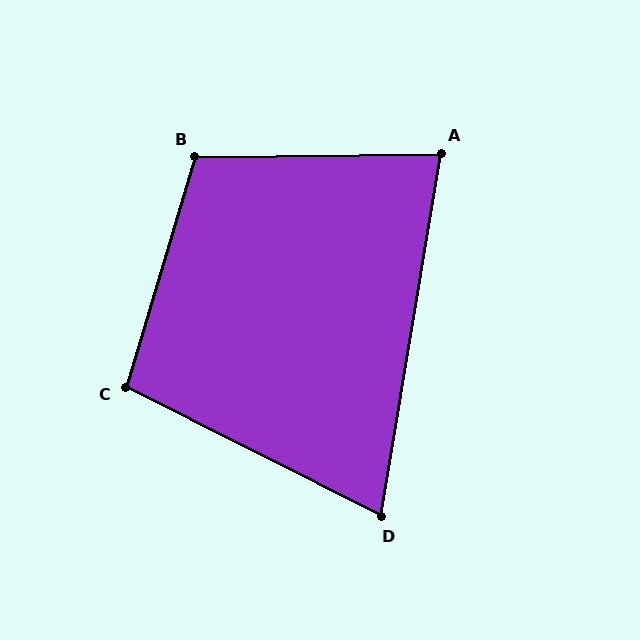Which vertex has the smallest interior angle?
D, at approximately 73 degrees.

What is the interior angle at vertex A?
Approximately 80 degrees (acute).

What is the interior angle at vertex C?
Approximately 100 degrees (obtuse).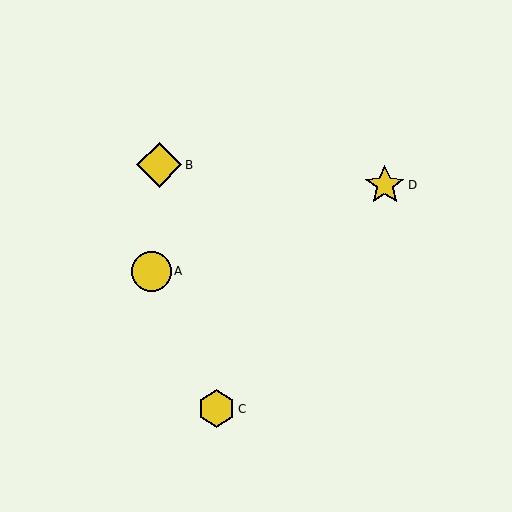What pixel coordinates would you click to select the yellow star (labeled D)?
Click at (385, 185) to select the yellow star D.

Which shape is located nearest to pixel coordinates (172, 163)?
The yellow diamond (labeled B) at (159, 165) is nearest to that location.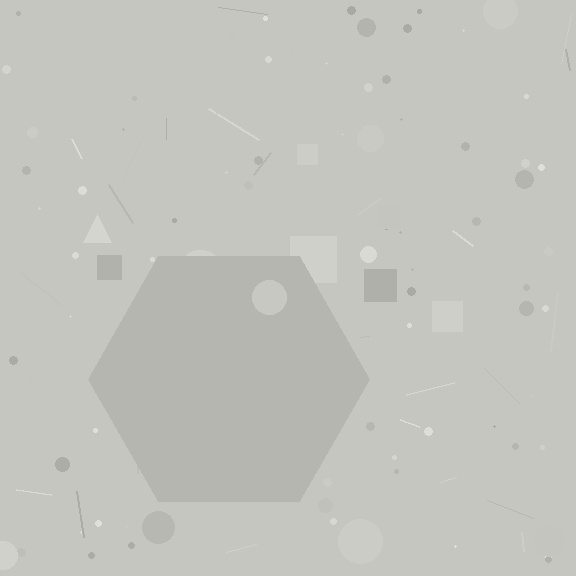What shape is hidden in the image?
A hexagon is hidden in the image.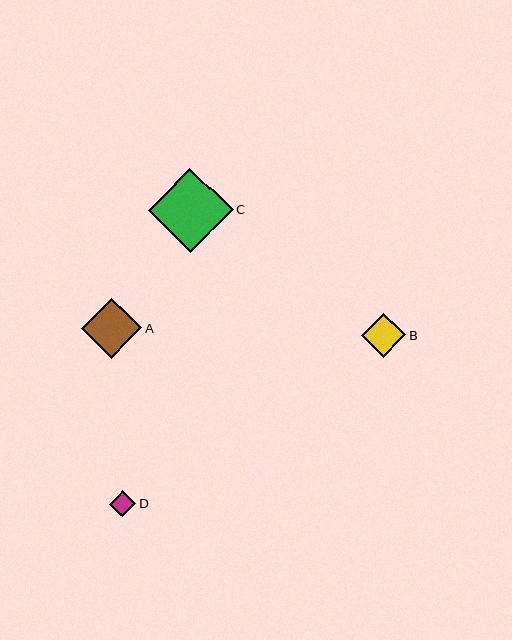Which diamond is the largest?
Diamond C is the largest with a size of approximately 84 pixels.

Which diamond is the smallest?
Diamond D is the smallest with a size of approximately 26 pixels.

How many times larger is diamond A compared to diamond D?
Diamond A is approximately 2.3 times the size of diamond D.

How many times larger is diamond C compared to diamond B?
Diamond C is approximately 1.9 times the size of diamond B.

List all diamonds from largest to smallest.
From largest to smallest: C, A, B, D.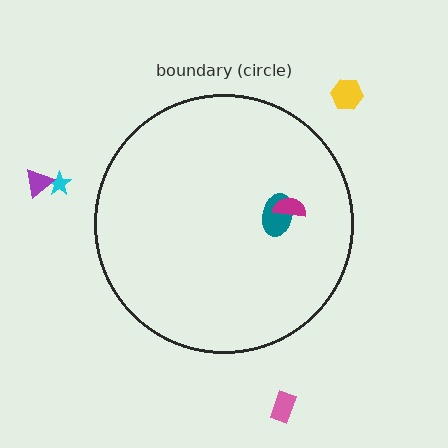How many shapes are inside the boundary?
2 inside, 4 outside.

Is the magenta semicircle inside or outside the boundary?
Inside.